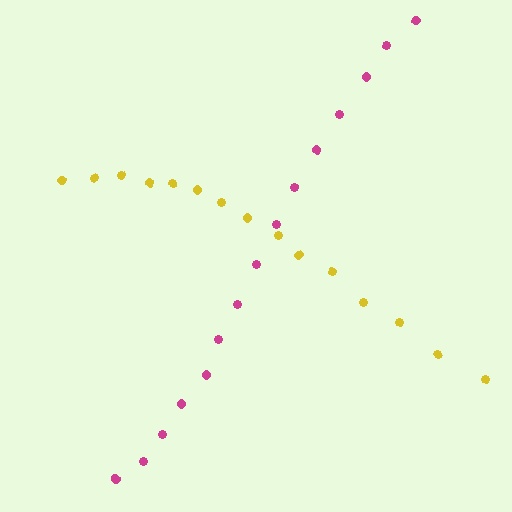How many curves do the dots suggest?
There are 2 distinct paths.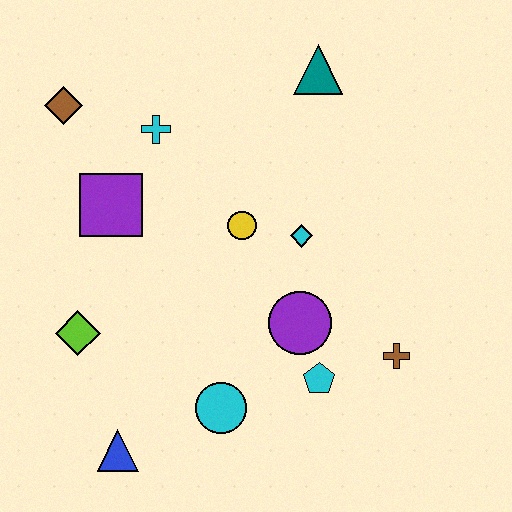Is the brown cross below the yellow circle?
Yes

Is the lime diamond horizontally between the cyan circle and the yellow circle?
No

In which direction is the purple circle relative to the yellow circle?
The purple circle is below the yellow circle.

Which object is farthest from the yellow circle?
The blue triangle is farthest from the yellow circle.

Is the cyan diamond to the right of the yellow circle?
Yes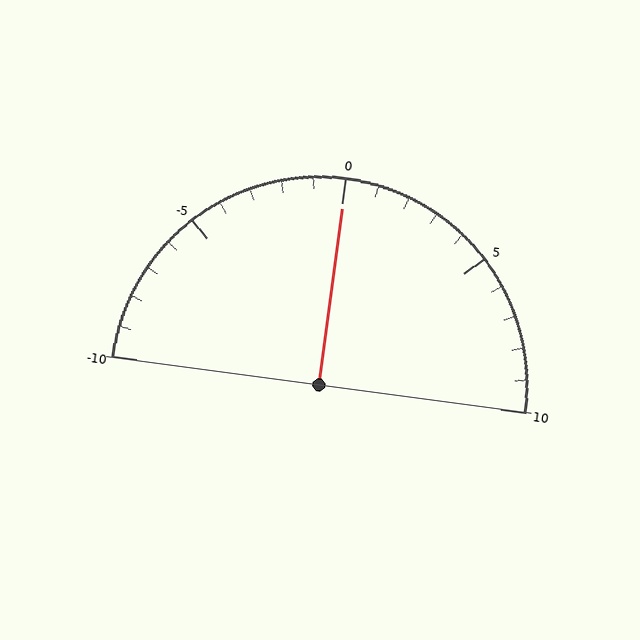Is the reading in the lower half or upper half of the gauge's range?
The reading is in the upper half of the range (-10 to 10).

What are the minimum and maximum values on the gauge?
The gauge ranges from -10 to 10.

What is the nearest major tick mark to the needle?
The nearest major tick mark is 0.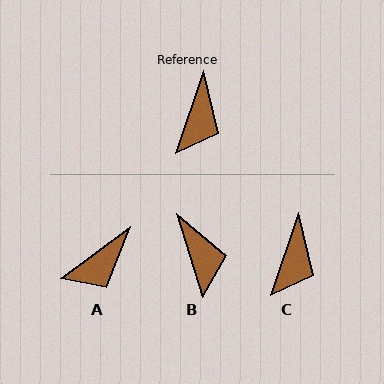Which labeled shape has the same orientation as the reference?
C.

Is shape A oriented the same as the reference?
No, it is off by about 35 degrees.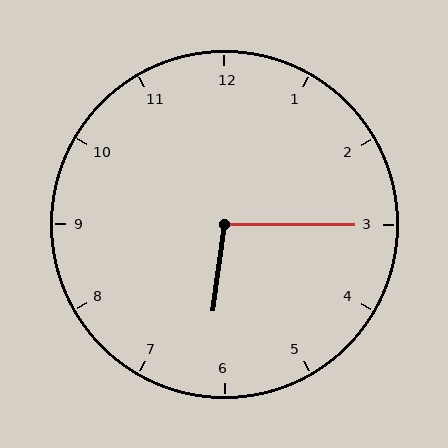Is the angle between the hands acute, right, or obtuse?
It is obtuse.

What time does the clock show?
6:15.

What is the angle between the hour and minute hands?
Approximately 98 degrees.